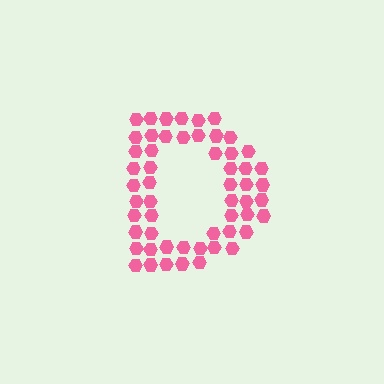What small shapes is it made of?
It is made of small hexagons.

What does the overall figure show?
The overall figure shows the letter D.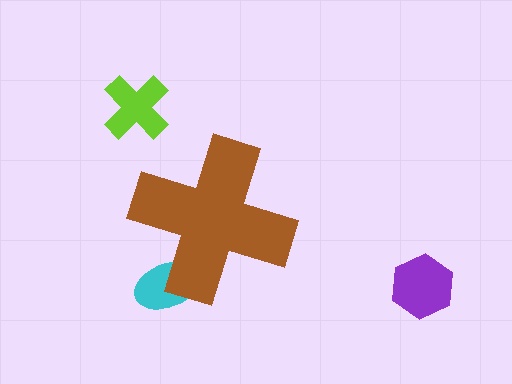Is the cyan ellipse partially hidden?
Yes, the cyan ellipse is partially hidden behind the brown cross.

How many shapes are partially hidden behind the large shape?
1 shape is partially hidden.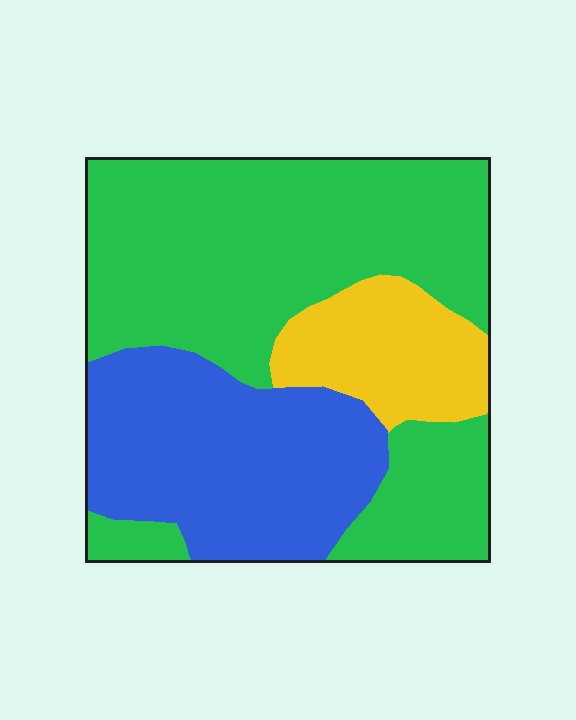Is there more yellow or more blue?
Blue.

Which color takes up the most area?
Green, at roughly 55%.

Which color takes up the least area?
Yellow, at roughly 15%.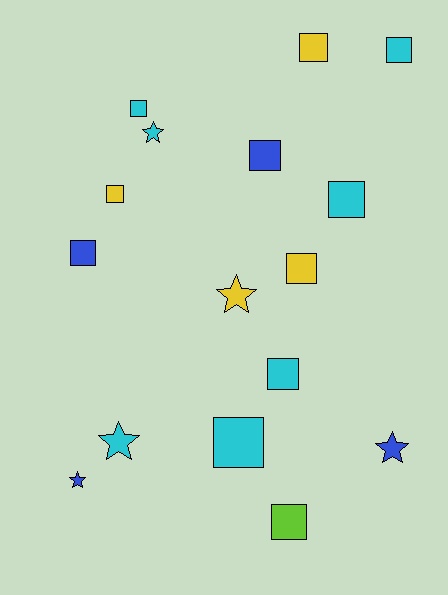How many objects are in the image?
There are 16 objects.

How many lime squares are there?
There is 1 lime square.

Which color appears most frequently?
Cyan, with 7 objects.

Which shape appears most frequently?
Square, with 11 objects.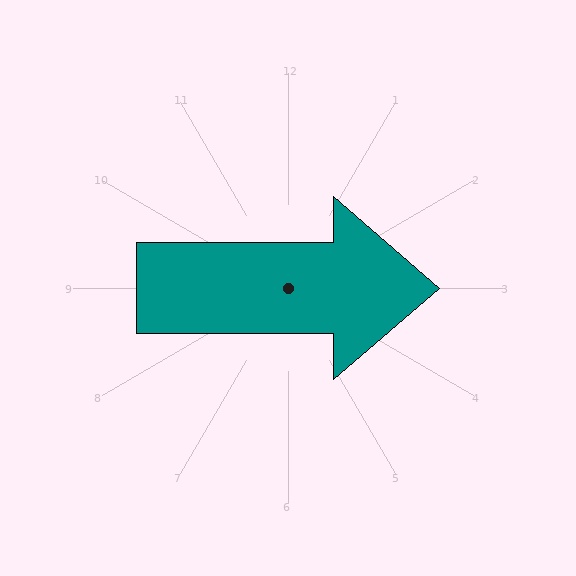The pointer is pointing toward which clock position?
Roughly 3 o'clock.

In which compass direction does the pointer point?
East.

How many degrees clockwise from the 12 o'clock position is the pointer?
Approximately 90 degrees.